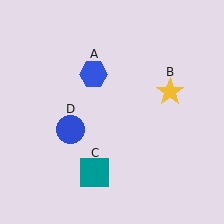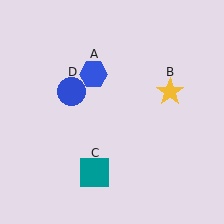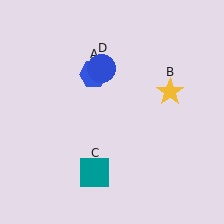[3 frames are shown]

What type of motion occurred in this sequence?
The blue circle (object D) rotated clockwise around the center of the scene.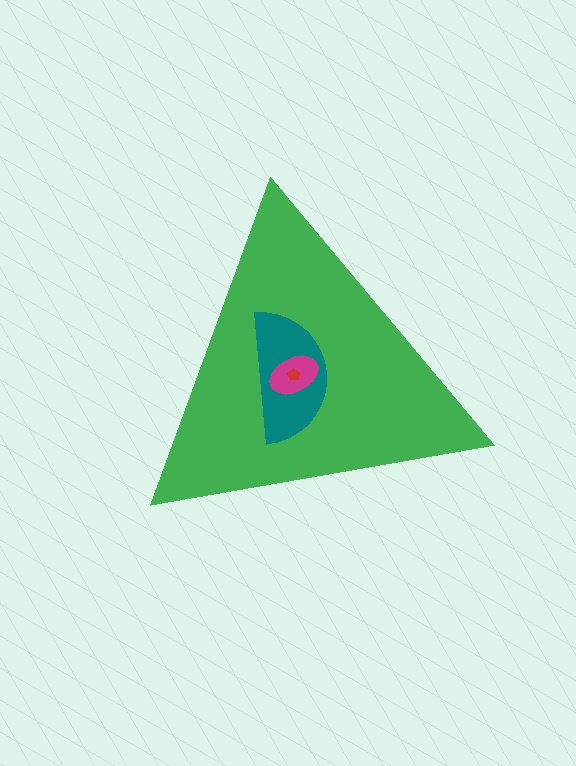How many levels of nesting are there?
4.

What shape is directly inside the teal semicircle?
The magenta ellipse.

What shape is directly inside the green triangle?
The teal semicircle.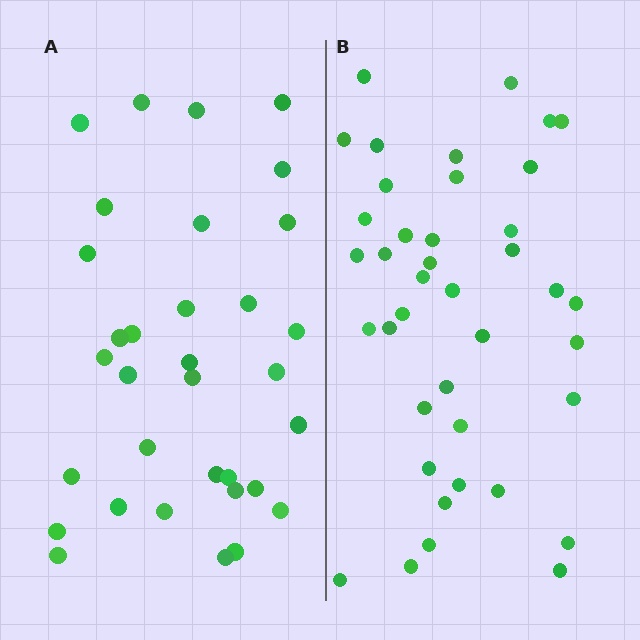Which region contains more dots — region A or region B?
Region B (the right region) has more dots.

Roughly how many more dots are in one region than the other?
Region B has roughly 8 or so more dots than region A.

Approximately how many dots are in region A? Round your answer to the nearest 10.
About 30 dots. (The exact count is 33, which rounds to 30.)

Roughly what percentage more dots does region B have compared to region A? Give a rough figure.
About 20% more.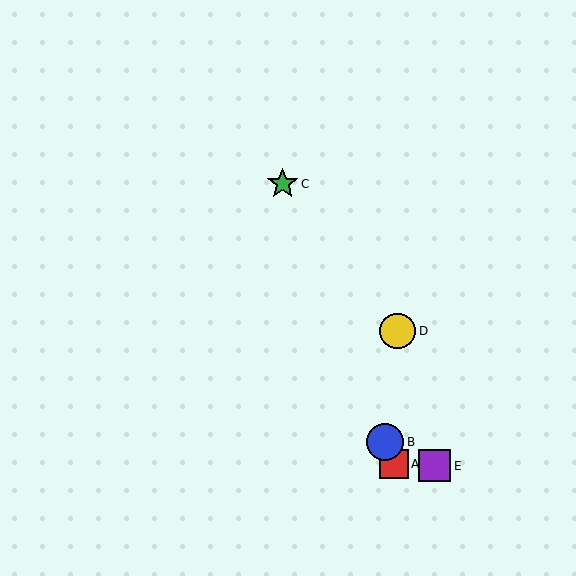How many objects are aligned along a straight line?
3 objects (A, B, C) are aligned along a straight line.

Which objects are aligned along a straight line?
Objects A, B, C are aligned along a straight line.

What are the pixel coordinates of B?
Object B is at (385, 442).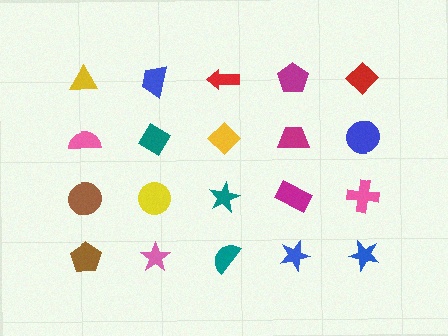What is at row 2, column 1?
A pink semicircle.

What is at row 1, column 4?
A magenta pentagon.